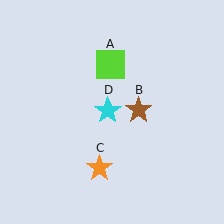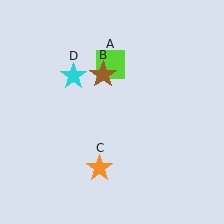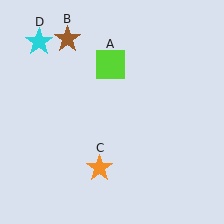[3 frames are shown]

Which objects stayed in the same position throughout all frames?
Lime square (object A) and orange star (object C) remained stationary.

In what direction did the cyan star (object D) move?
The cyan star (object D) moved up and to the left.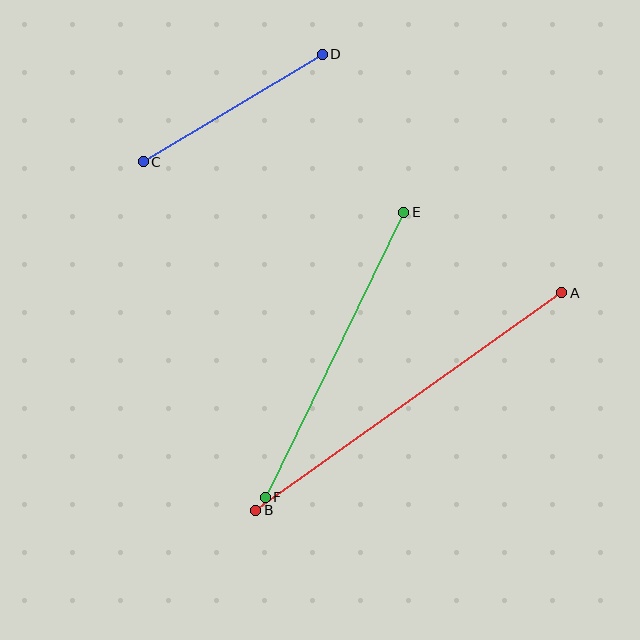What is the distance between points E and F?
The distance is approximately 317 pixels.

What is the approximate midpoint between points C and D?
The midpoint is at approximately (233, 108) pixels.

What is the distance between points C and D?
The distance is approximately 209 pixels.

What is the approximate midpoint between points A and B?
The midpoint is at approximately (409, 401) pixels.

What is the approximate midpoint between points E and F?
The midpoint is at approximately (335, 355) pixels.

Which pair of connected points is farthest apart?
Points A and B are farthest apart.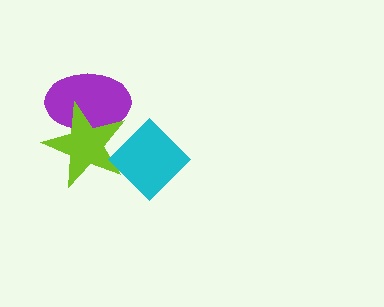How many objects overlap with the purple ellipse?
1 object overlaps with the purple ellipse.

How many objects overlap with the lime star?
2 objects overlap with the lime star.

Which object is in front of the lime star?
The cyan diamond is in front of the lime star.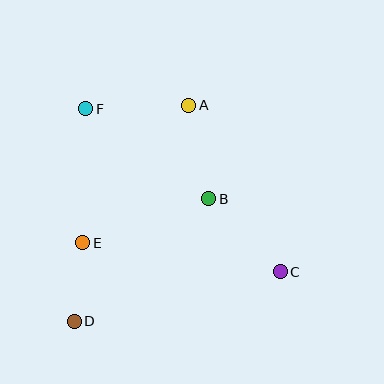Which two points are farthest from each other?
Points C and F are farthest from each other.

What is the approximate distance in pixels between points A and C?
The distance between A and C is approximately 190 pixels.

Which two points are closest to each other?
Points D and E are closest to each other.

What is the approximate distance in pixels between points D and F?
The distance between D and F is approximately 213 pixels.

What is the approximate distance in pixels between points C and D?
The distance between C and D is approximately 212 pixels.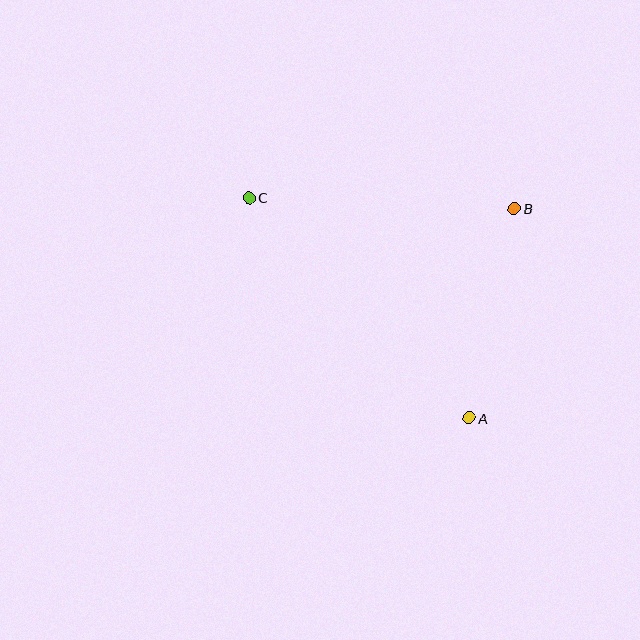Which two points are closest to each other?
Points A and B are closest to each other.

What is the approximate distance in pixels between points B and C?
The distance between B and C is approximately 266 pixels.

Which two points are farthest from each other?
Points A and C are farthest from each other.